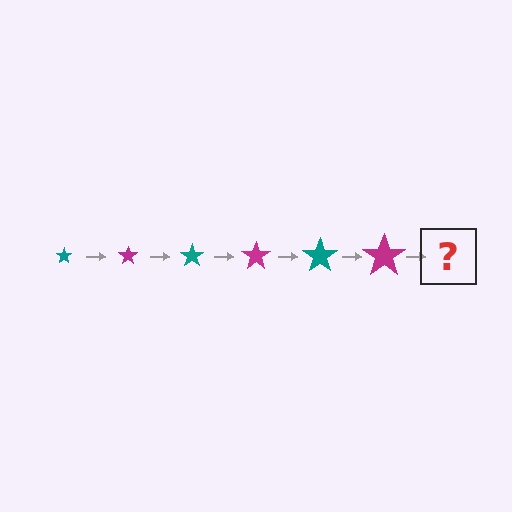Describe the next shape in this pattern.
It should be a teal star, larger than the previous one.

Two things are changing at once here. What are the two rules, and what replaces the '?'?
The two rules are that the star grows larger each step and the color cycles through teal and magenta. The '?' should be a teal star, larger than the previous one.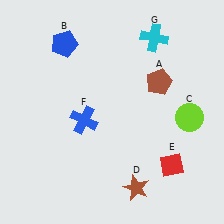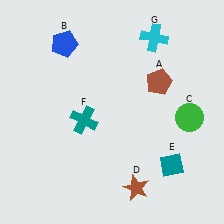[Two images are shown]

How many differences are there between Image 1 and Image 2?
There are 3 differences between the two images.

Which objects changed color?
C changed from lime to green. E changed from red to teal. F changed from blue to teal.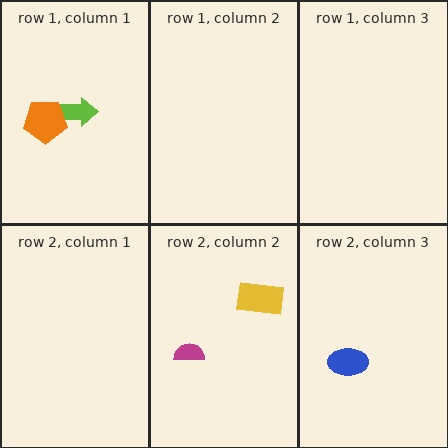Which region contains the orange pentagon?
The row 1, column 1 region.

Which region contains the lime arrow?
The row 1, column 1 region.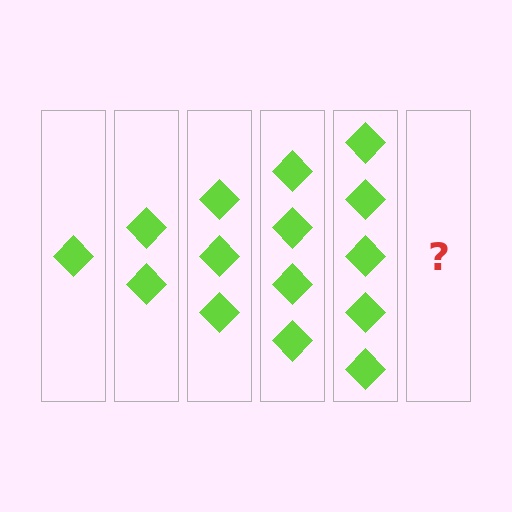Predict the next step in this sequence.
The next step is 6 diamonds.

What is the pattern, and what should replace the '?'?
The pattern is that each step adds one more diamond. The '?' should be 6 diamonds.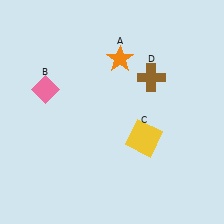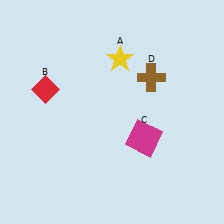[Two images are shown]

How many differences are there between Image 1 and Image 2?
There are 3 differences between the two images.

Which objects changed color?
A changed from orange to yellow. B changed from pink to red. C changed from yellow to magenta.